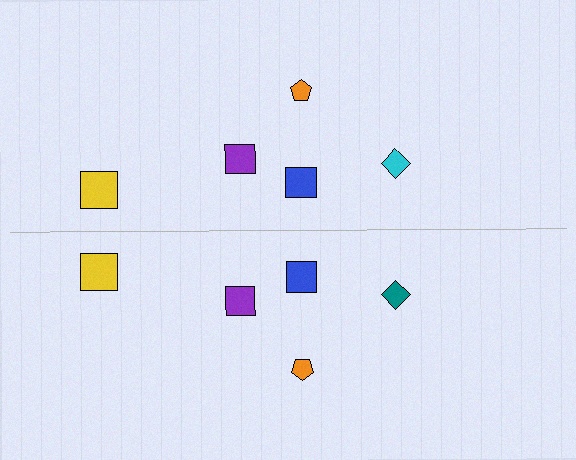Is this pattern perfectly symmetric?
No, the pattern is not perfectly symmetric. The teal diamond on the bottom side breaks the symmetry — its mirror counterpart is cyan.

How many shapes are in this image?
There are 10 shapes in this image.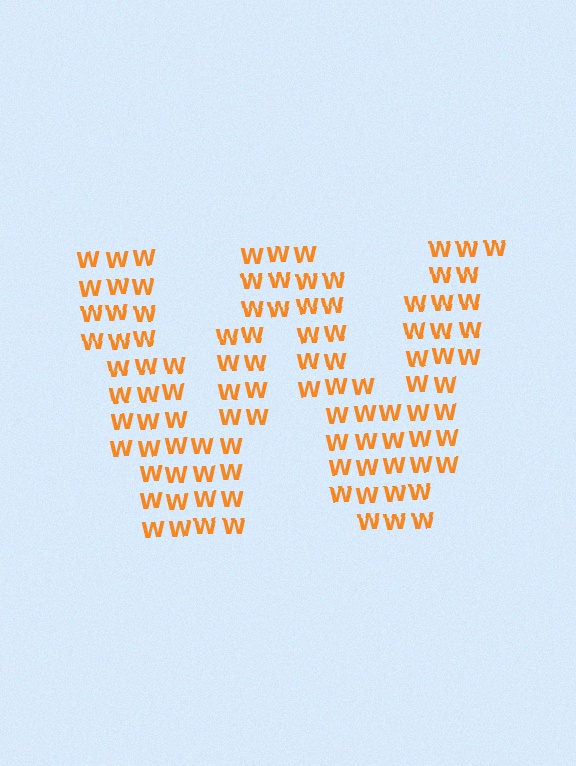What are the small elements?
The small elements are letter W's.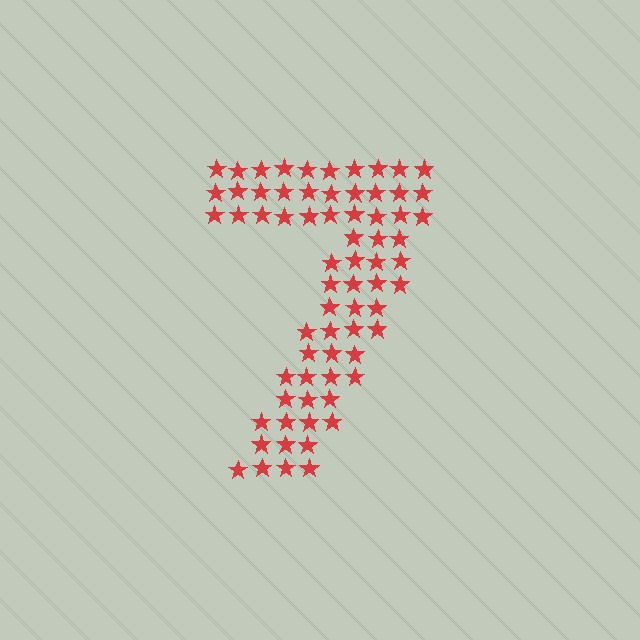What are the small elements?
The small elements are stars.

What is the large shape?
The large shape is the digit 7.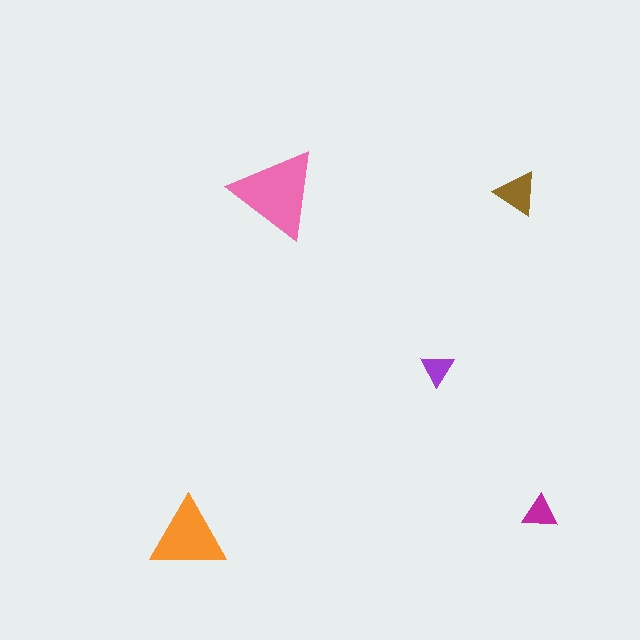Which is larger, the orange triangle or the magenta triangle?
The orange one.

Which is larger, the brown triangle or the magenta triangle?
The brown one.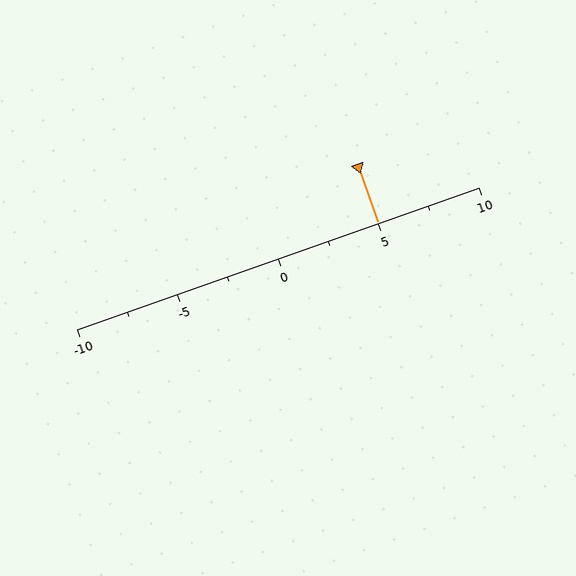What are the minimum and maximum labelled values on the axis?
The axis runs from -10 to 10.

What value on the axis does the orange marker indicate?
The marker indicates approximately 5.